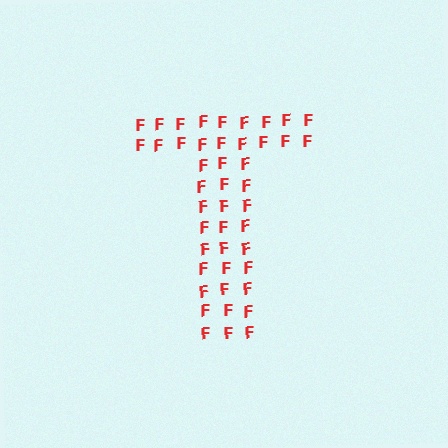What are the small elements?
The small elements are letter F's.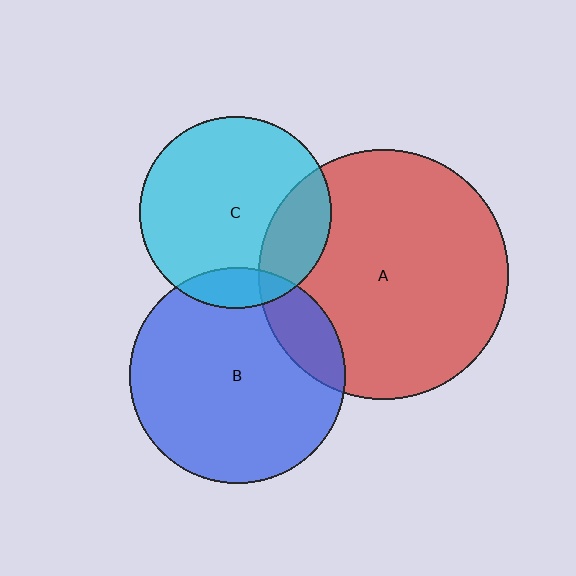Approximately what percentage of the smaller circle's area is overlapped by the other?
Approximately 15%.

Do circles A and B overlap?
Yes.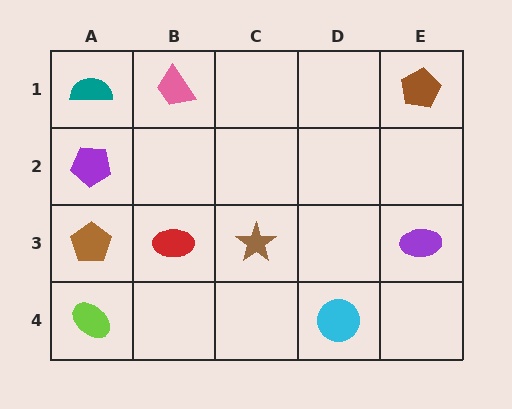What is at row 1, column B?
A pink trapezoid.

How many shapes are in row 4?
2 shapes.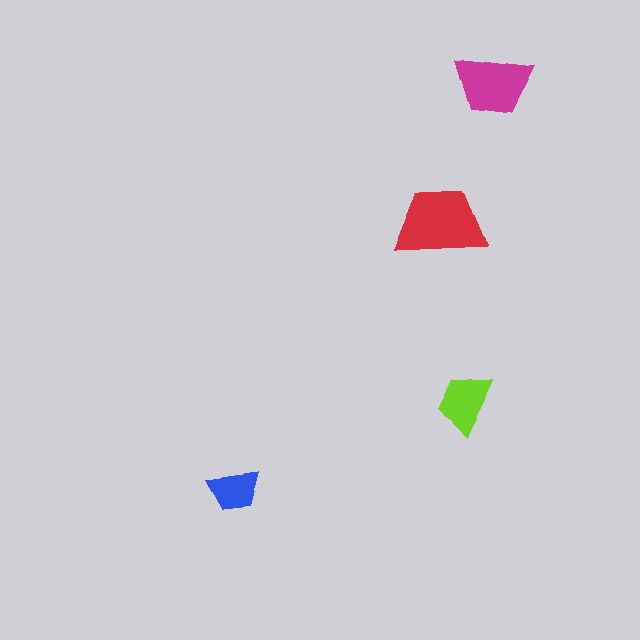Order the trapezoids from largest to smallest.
the red one, the magenta one, the lime one, the blue one.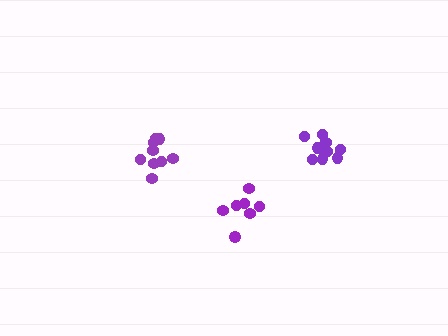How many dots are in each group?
Group 1: 11 dots, Group 2: 7 dots, Group 3: 9 dots (27 total).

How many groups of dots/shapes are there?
There are 3 groups.